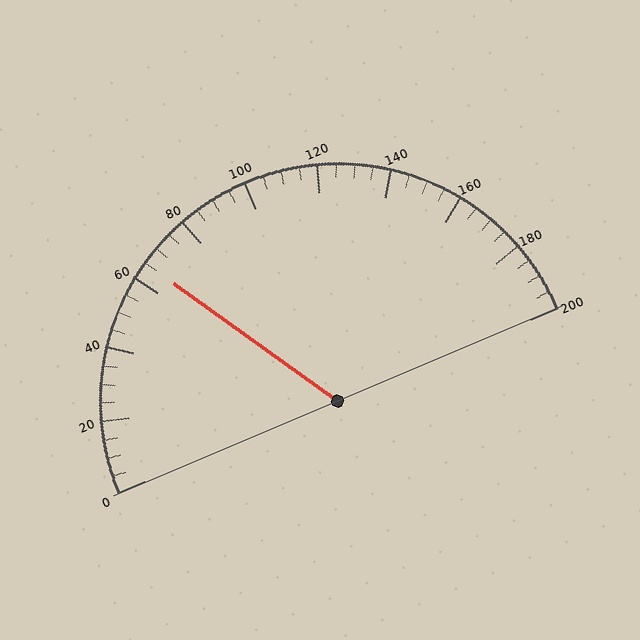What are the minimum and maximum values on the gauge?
The gauge ranges from 0 to 200.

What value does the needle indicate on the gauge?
The needle indicates approximately 65.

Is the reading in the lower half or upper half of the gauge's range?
The reading is in the lower half of the range (0 to 200).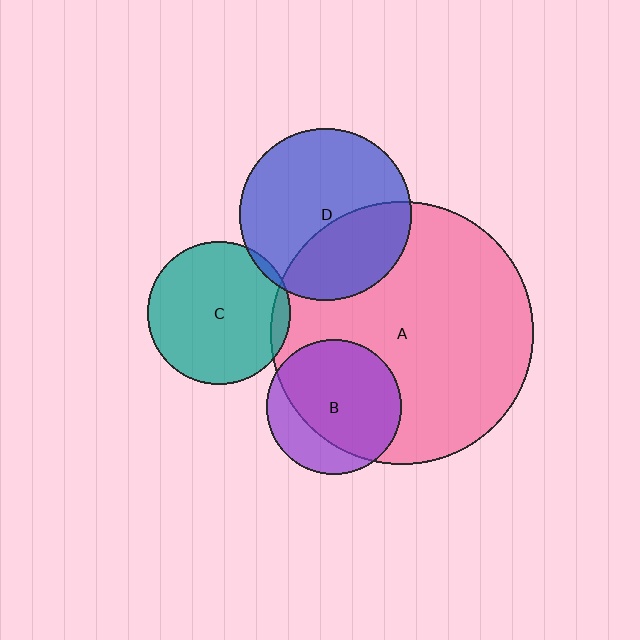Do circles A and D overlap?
Yes.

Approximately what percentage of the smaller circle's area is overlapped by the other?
Approximately 35%.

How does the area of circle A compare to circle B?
Approximately 3.8 times.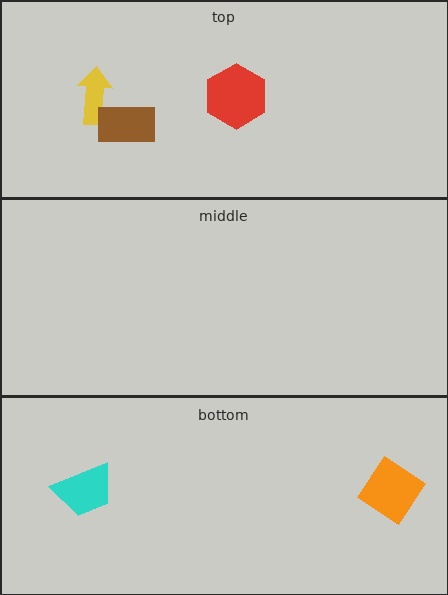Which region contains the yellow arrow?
The top region.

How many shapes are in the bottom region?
2.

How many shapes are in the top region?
3.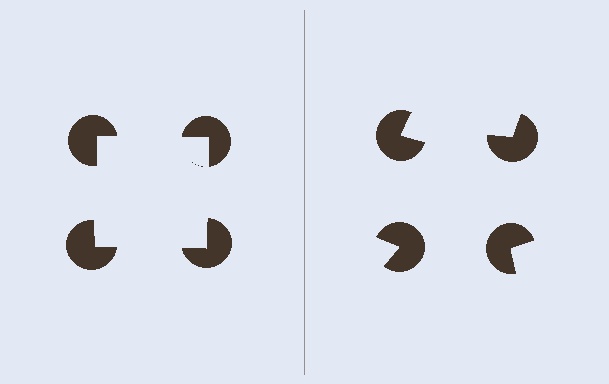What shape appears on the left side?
An illusory square.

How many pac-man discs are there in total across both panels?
8 — 4 on each side.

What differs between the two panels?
The pac-man discs are positioned identically on both sides; only the wedge orientations differ. On the left they align to a square; on the right they are misaligned.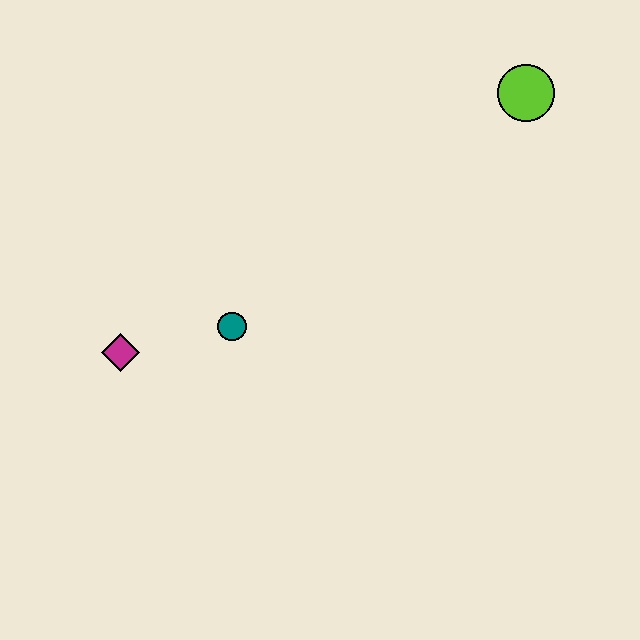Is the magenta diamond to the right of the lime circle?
No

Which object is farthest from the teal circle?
The lime circle is farthest from the teal circle.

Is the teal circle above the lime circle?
No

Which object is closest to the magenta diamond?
The teal circle is closest to the magenta diamond.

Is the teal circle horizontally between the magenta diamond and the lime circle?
Yes